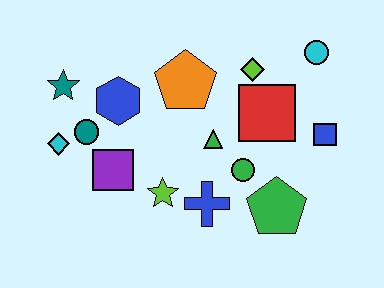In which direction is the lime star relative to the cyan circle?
The lime star is to the left of the cyan circle.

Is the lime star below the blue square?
Yes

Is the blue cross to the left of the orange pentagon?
No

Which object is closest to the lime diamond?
The red square is closest to the lime diamond.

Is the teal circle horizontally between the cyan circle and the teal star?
Yes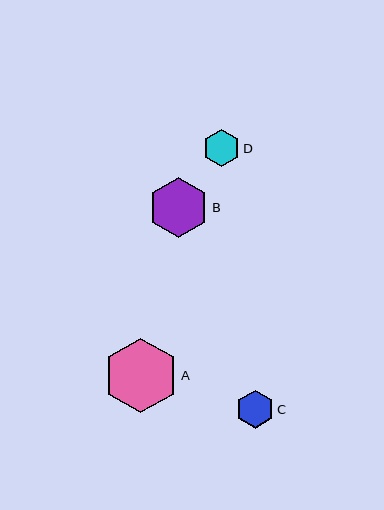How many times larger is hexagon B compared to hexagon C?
Hexagon B is approximately 1.6 times the size of hexagon C.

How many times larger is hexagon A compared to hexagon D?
Hexagon A is approximately 2.0 times the size of hexagon D.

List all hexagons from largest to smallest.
From largest to smallest: A, B, C, D.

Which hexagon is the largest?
Hexagon A is the largest with a size of approximately 75 pixels.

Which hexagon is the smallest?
Hexagon D is the smallest with a size of approximately 37 pixels.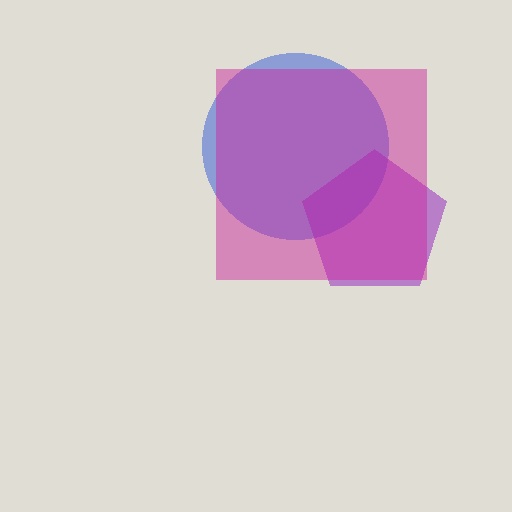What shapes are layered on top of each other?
The layered shapes are: a blue circle, a purple pentagon, a magenta square.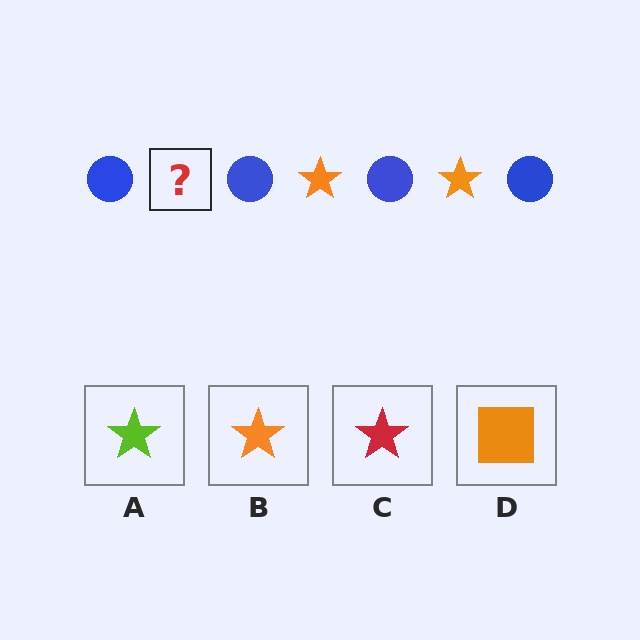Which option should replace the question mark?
Option B.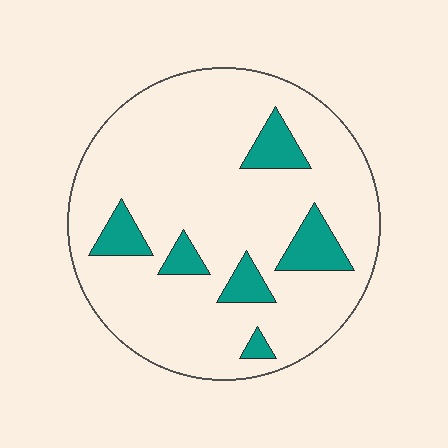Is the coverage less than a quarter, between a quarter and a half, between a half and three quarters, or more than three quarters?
Less than a quarter.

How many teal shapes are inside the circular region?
6.